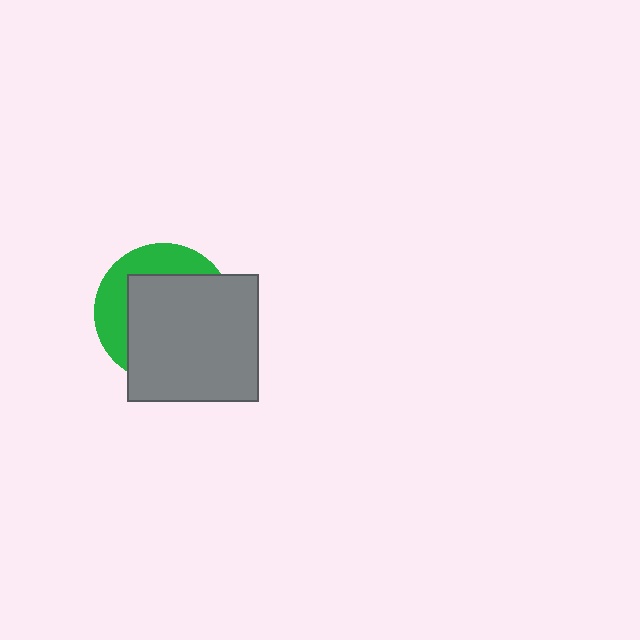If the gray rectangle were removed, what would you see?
You would see the complete green circle.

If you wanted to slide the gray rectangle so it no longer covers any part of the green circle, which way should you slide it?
Slide it toward the lower-right — that is the most direct way to separate the two shapes.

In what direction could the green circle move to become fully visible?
The green circle could move toward the upper-left. That would shift it out from behind the gray rectangle entirely.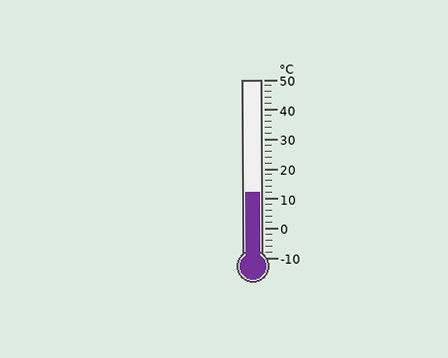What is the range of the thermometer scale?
The thermometer scale ranges from -10°C to 50°C.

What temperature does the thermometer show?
The thermometer shows approximately 12°C.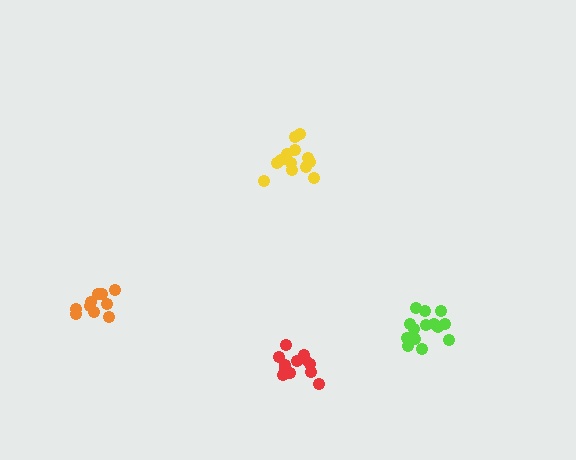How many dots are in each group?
Group 1: 10 dots, Group 2: 13 dots, Group 3: 13 dots, Group 4: 14 dots (50 total).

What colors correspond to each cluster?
The clusters are colored: orange, yellow, red, lime.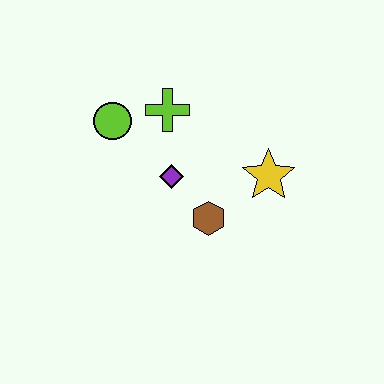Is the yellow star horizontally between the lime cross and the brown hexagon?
No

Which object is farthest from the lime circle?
The yellow star is farthest from the lime circle.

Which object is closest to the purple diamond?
The brown hexagon is closest to the purple diamond.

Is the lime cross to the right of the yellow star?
No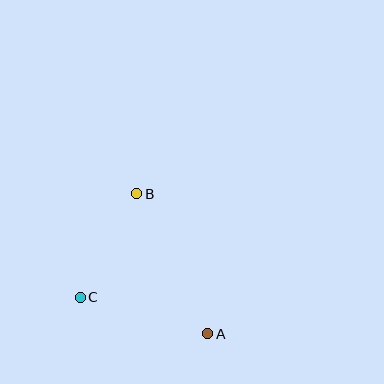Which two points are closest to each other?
Points B and C are closest to each other.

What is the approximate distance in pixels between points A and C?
The distance between A and C is approximately 132 pixels.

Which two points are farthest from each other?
Points A and B are farthest from each other.